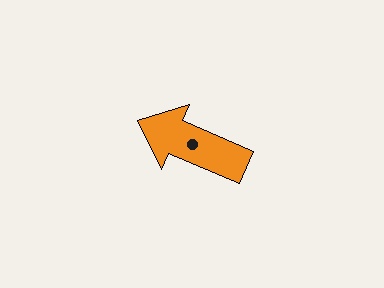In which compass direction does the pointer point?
Northwest.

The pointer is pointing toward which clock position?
Roughly 10 o'clock.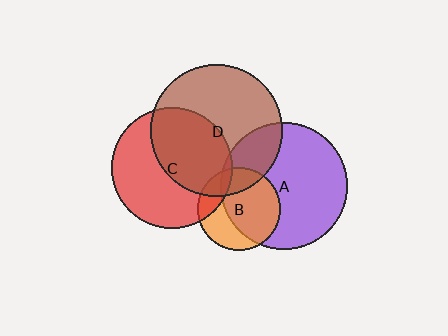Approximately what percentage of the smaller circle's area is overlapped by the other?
Approximately 20%.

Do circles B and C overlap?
Yes.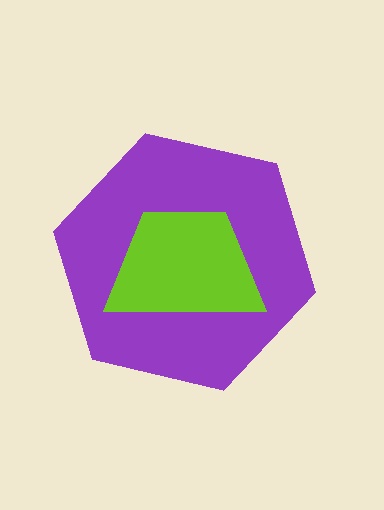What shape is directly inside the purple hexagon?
The lime trapezoid.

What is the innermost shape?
The lime trapezoid.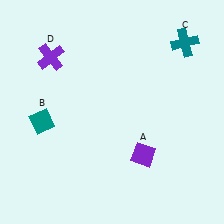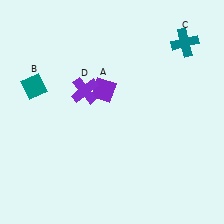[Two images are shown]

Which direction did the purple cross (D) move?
The purple cross (D) moved right.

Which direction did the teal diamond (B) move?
The teal diamond (B) moved up.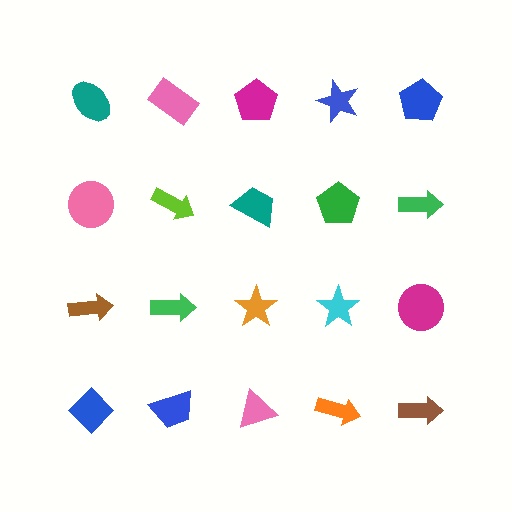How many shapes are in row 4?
5 shapes.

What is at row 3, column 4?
A cyan star.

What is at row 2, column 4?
A green pentagon.